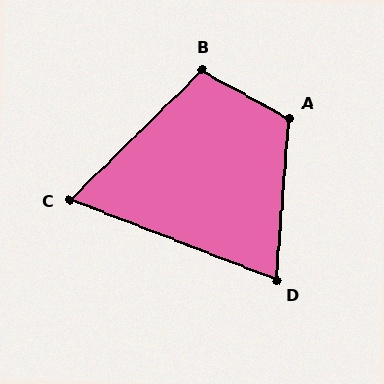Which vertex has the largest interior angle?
A, at approximately 114 degrees.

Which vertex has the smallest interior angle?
C, at approximately 66 degrees.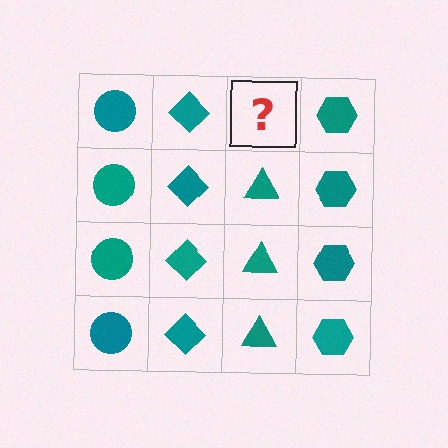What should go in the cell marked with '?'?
The missing cell should contain a teal triangle.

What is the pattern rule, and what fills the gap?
The rule is that each column has a consistent shape. The gap should be filled with a teal triangle.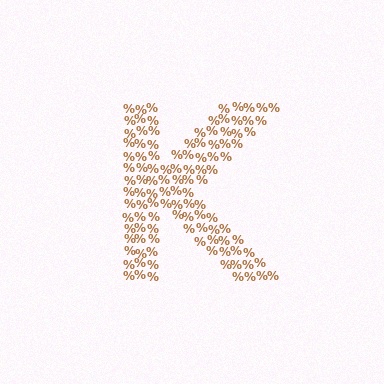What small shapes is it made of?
It is made of small percent signs.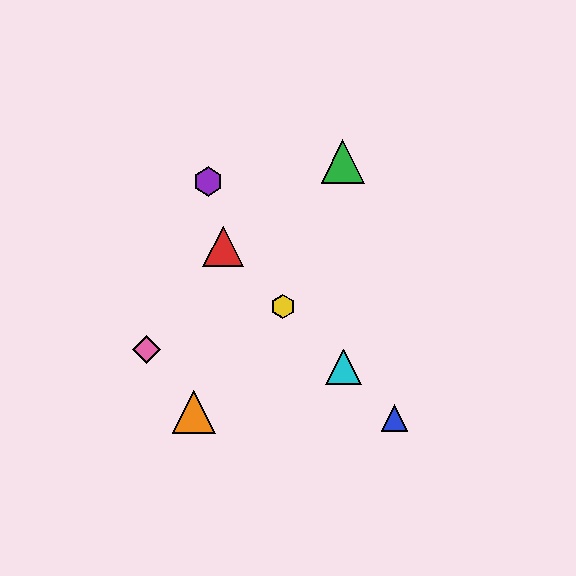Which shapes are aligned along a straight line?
The red triangle, the blue triangle, the yellow hexagon, the cyan triangle are aligned along a straight line.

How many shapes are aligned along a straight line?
4 shapes (the red triangle, the blue triangle, the yellow hexagon, the cyan triangle) are aligned along a straight line.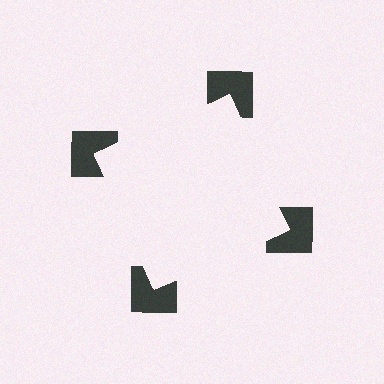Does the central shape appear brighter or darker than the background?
It typically appears slightly brighter than the background, even though no actual brightness change is drawn.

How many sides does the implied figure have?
4 sides.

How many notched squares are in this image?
There are 4 — one at each vertex of the illusory square.